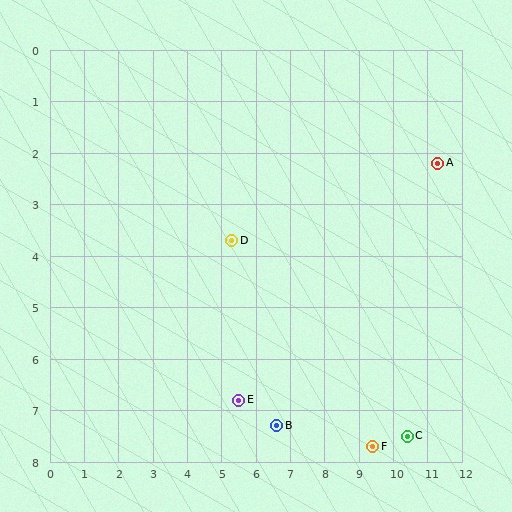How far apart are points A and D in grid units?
Points A and D are about 6.2 grid units apart.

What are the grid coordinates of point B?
Point B is at approximately (6.6, 7.3).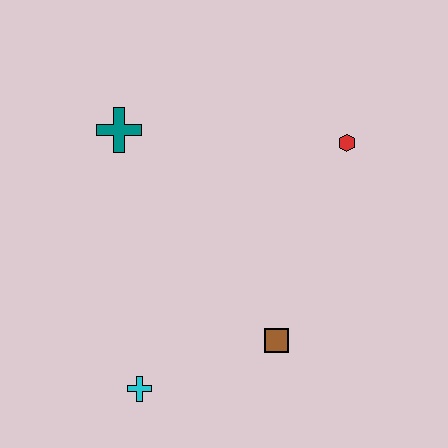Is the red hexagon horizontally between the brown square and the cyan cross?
No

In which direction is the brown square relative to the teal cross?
The brown square is below the teal cross.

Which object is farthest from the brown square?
The teal cross is farthest from the brown square.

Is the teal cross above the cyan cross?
Yes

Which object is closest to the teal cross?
The red hexagon is closest to the teal cross.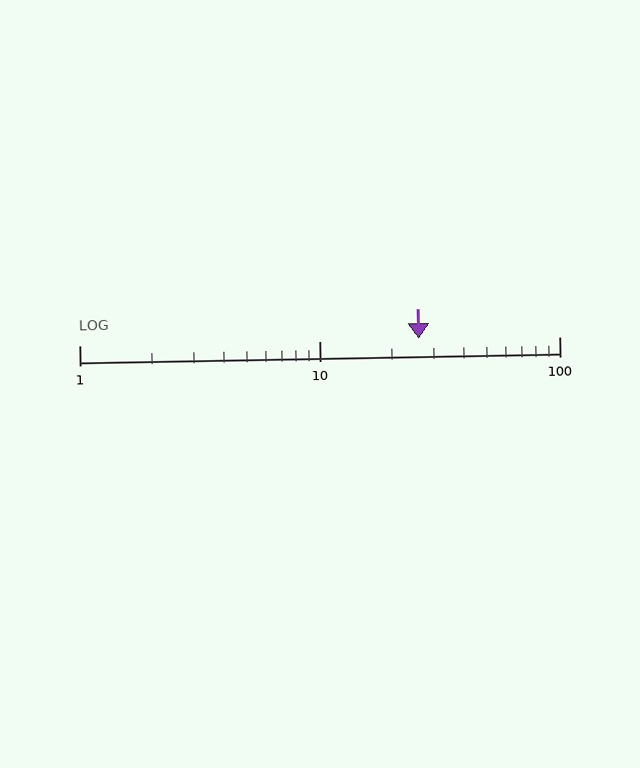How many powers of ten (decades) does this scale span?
The scale spans 2 decades, from 1 to 100.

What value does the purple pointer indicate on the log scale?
The pointer indicates approximately 26.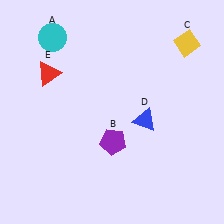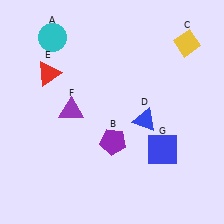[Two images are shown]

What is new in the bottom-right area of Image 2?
A blue square (G) was added in the bottom-right area of Image 2.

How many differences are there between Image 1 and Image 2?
There are 2 differences between the two images.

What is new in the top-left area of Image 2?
A purple triangle (F) was added in the top-left area of Image 2.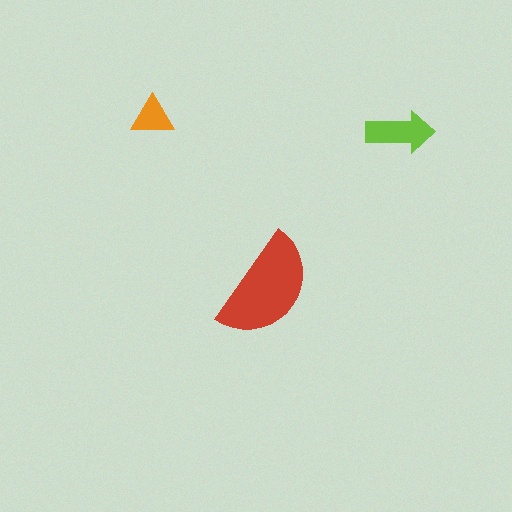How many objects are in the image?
There are 3 objects in the image.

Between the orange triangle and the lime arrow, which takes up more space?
The lime arrow.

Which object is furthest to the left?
The orange triangle is leftmost.